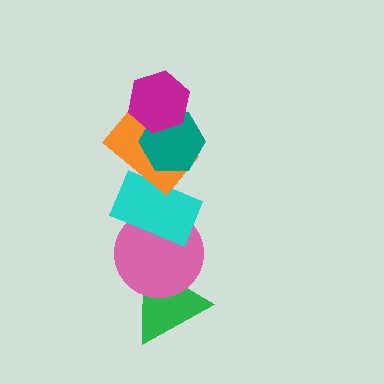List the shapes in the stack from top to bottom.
From top to bottom: the magenta hexagon, the teal hexagon, the orange rectangle, the cyan rectangle, the pink circle, the green triangle.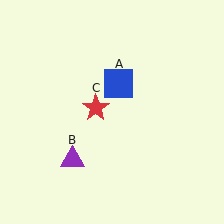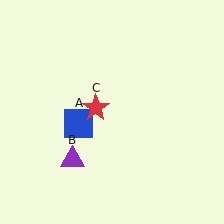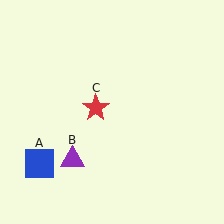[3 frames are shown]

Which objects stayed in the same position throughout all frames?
Purple triangle (object B) and red star (object C) remained stationary.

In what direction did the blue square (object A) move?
The blue square (object A) moved down and to the left.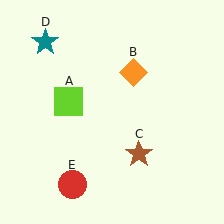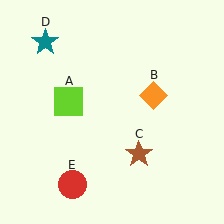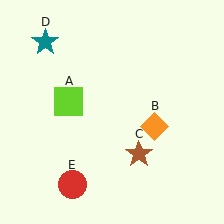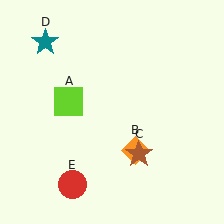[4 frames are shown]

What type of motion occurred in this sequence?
The orange diamond (object B) rotated clockwise around the center of the scene.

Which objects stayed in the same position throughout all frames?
Lime square (object A) and brown star (object C) and teal star (object D) and red circle (object E) remained stationary.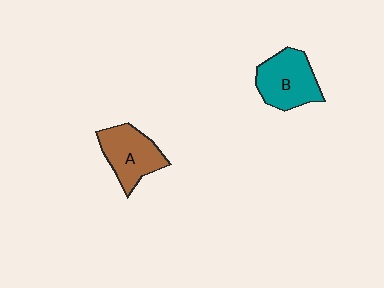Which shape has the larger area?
Shape B (teal).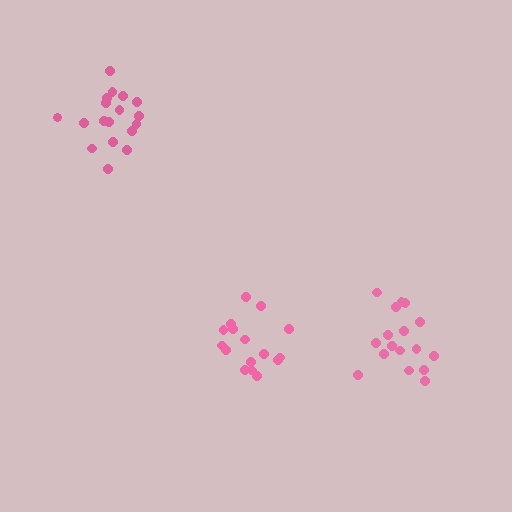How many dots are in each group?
Group 1: 16 dots, Group 2: 17 dots, Group 3: 18 dots (51 total).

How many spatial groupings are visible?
There are 3 spatial groupings.